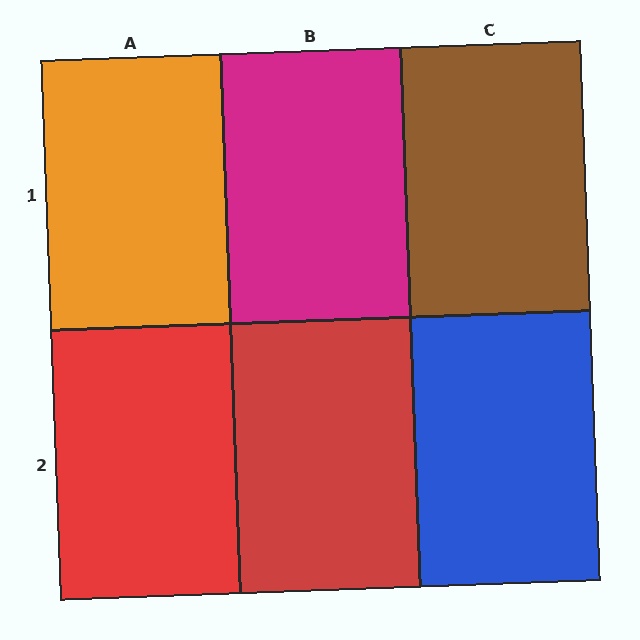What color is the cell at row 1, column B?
Magenta.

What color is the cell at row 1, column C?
Brown.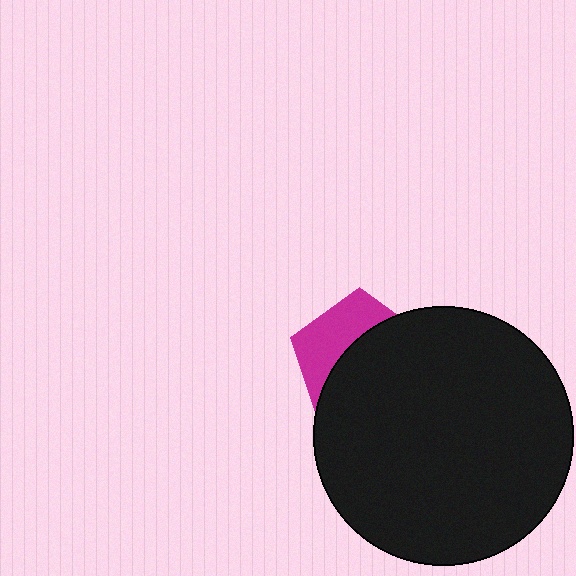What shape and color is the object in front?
The object in front is a black circle.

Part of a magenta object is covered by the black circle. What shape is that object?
It is a pentagon.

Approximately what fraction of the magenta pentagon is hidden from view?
Roughly 62% of the magenta pentagon is hidden behind the black circle.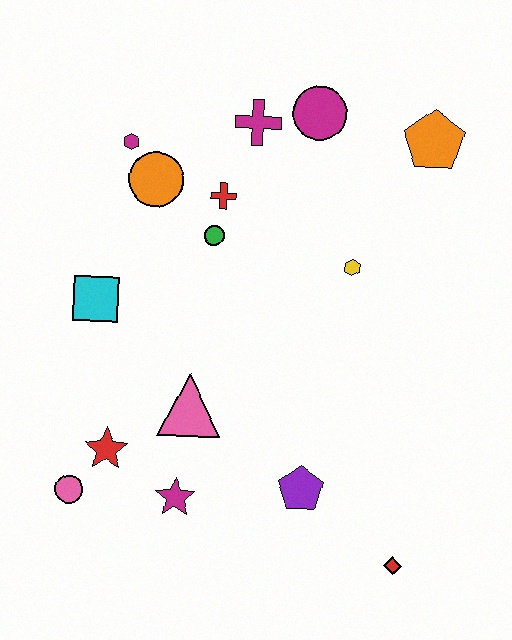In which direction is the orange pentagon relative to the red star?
The orange pentagon is above the red star.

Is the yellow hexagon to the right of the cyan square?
Yes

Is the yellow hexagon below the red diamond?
No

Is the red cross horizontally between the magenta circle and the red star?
Yes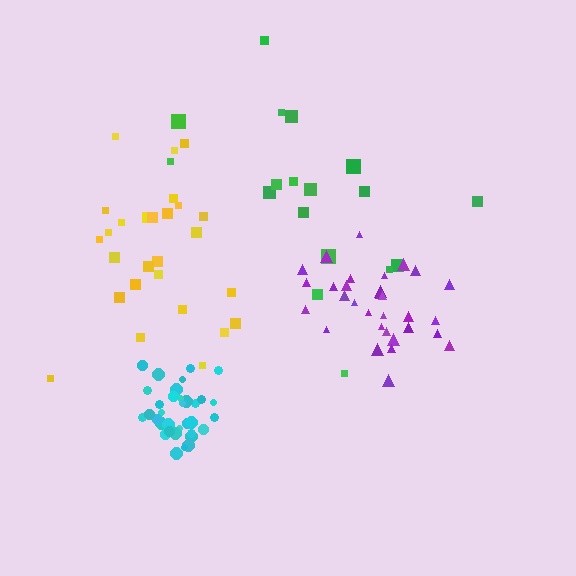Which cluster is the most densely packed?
Cyan.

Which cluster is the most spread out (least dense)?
Green.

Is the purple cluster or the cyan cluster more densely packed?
Cyan.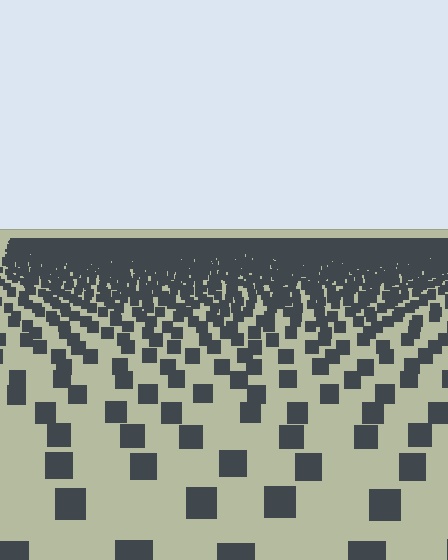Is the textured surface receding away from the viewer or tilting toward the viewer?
The surface is receding away from the viewer. Texture elements get smaller and denser toward the top.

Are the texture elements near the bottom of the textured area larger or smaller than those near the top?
Larger. Near the bottom, elements are closer to the viewer and appear at a bigger on-screen size.